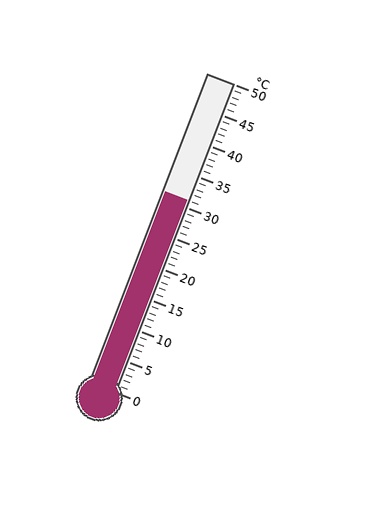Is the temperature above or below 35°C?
The temperature is below 35°C.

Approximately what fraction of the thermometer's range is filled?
The thermometer is filled to approximately 60% of its range.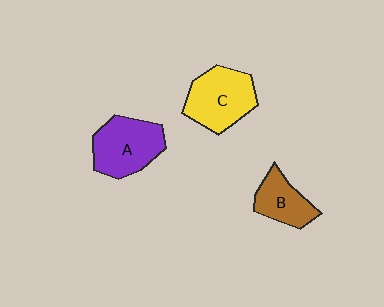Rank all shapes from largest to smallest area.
From largest to smallest: C (yellow), A (purple), B (brown).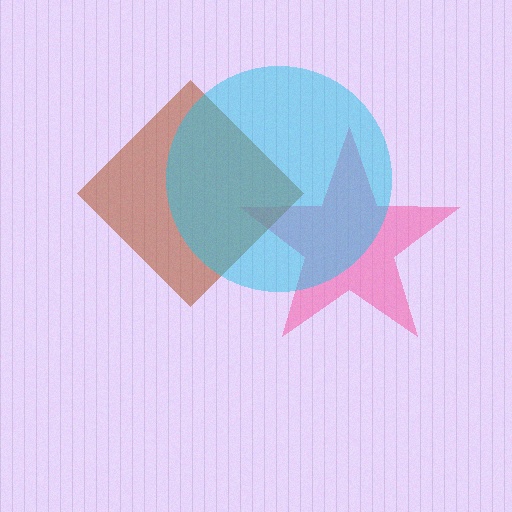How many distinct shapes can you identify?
There are 3 distinct shapes: a pink star, a brown diamond, a cyan circle.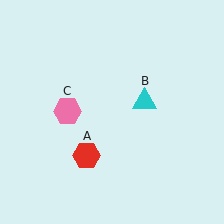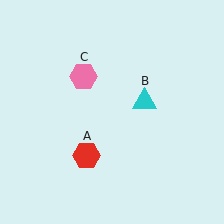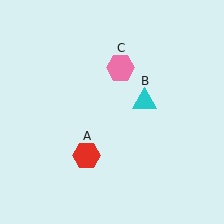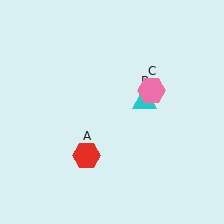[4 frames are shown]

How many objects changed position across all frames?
1 object changed position: pink hexagon (object C).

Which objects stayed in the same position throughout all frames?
Red hexagon (object A) and cyan triangle (object B) remained stationary.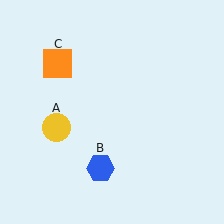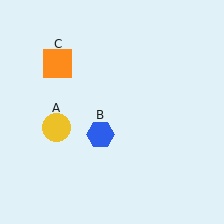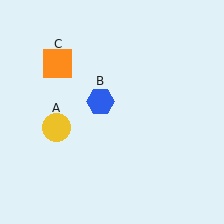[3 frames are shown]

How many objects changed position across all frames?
1 object changed position: blue hexagon (object B).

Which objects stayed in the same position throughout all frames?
Yellow circle (object A) and orange square (object C) remained stationary.